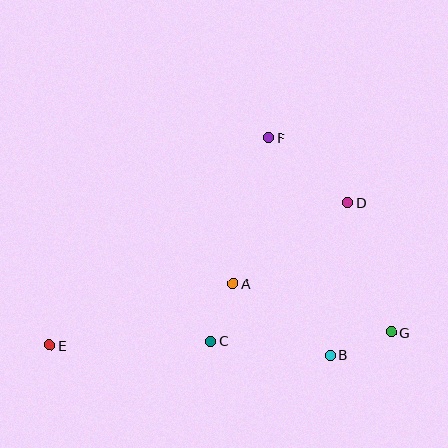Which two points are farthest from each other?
Points E and G are farthest from each other.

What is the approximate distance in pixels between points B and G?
The distance between B and G is approximately 66 pixels.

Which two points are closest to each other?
Points A and C are closest to each other.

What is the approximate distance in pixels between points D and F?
The distance between D and F is approximately 102 pixels.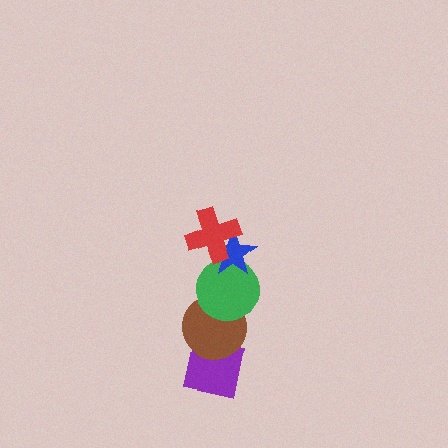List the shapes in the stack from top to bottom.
From top to bottom: the red cross, the blue star, the green circle, the brown circle, the purple square.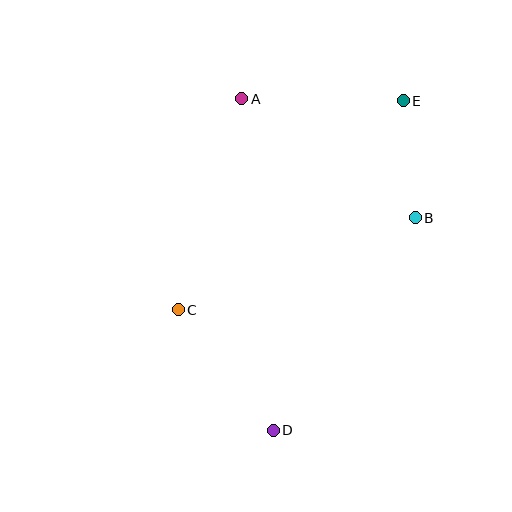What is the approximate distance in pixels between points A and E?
The distance between A and E is approximately 162 pixels.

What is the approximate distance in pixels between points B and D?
The distance between B and D is approximately 256 pixels.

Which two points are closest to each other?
Points B and E are closest to each other.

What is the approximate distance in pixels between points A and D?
The distance between A and D is approximately 333 pixels.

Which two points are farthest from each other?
Points D and E are farthest from each other.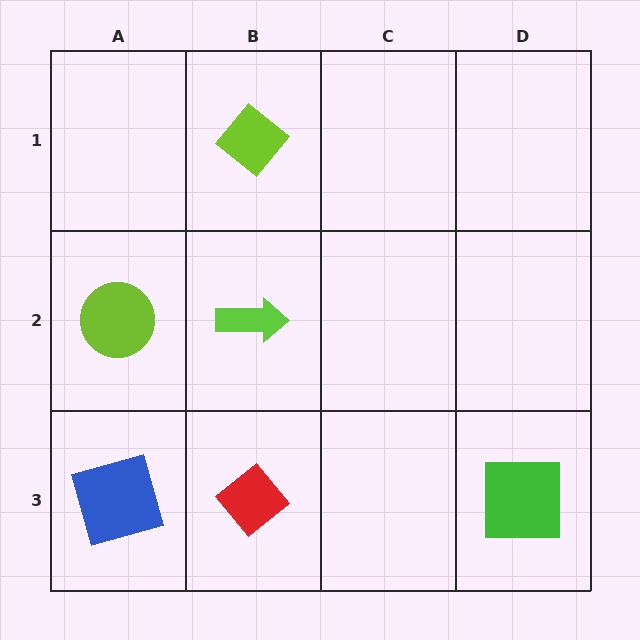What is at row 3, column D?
A green square.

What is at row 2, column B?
A lime arrow.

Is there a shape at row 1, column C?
No, that cell is empty.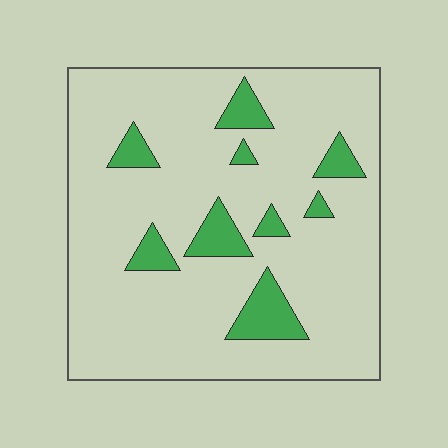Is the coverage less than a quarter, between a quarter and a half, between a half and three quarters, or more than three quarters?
Less than a quarter.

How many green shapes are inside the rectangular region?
9.